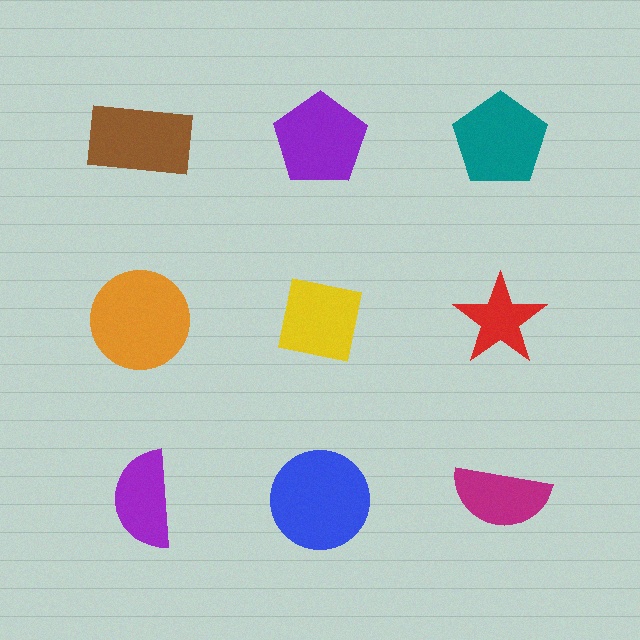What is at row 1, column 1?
A brown rectangle.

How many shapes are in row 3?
3 shapes.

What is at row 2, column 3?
A red star.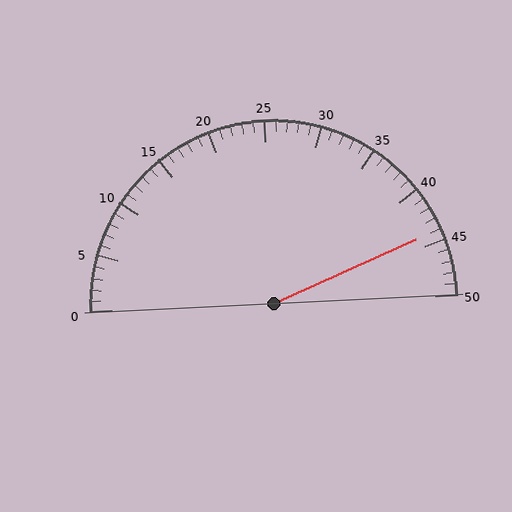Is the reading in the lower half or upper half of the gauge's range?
The reading is in the upper half of the range (0 to 50).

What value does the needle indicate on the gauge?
The needle indicates approximately 44.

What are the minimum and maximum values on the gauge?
The gauge ranges from 0 to 50.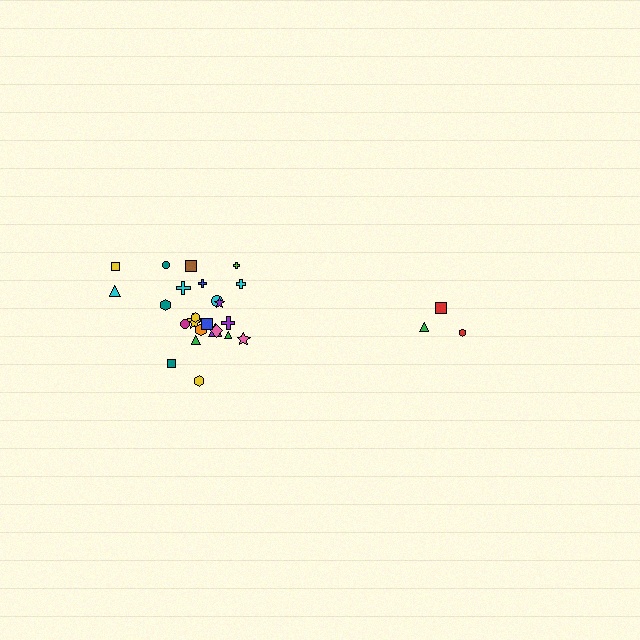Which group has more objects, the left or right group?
The left group.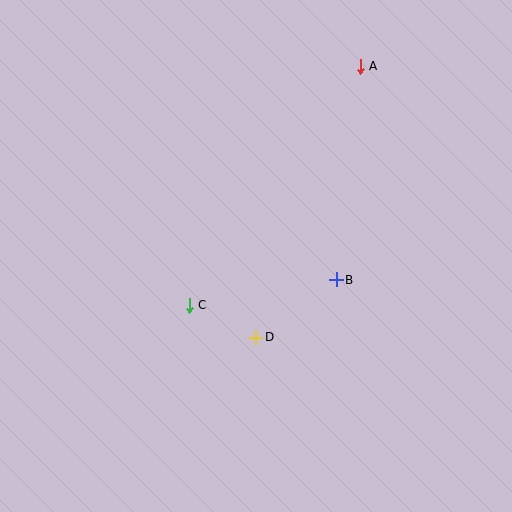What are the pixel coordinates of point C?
Point C is at (189, 305).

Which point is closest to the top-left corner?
Point C is closest to the top-left corner.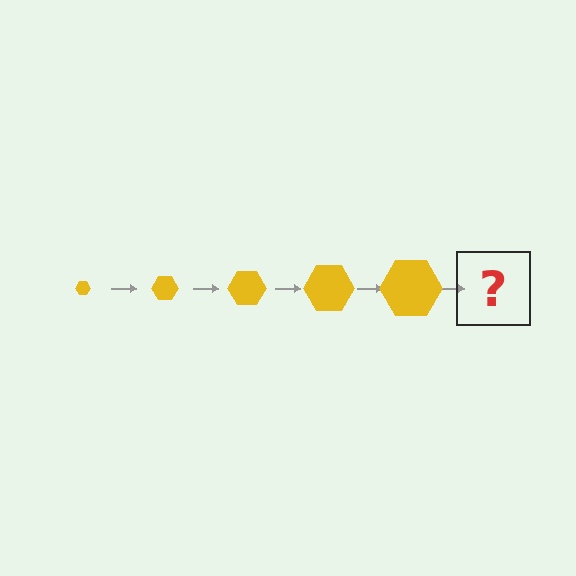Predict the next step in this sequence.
The next step is a yellow hexagon, larger than the previous one.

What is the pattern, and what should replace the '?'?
The pattern is that the hexagon gets progressively larger each step. The '?' should be a yellow hexagon, larger than the previous one.